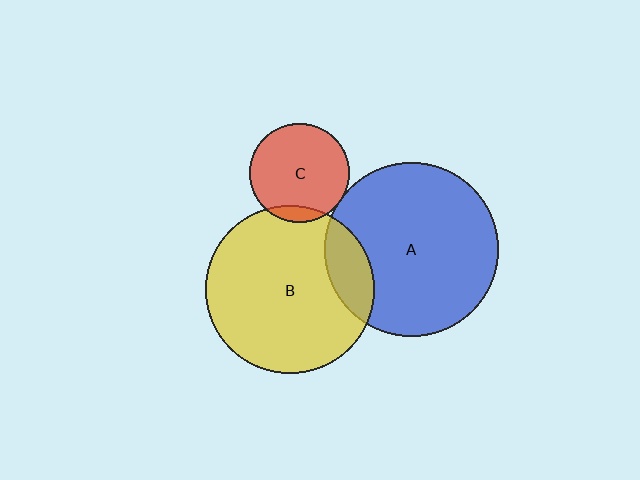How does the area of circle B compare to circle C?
Approximately 2.9 times.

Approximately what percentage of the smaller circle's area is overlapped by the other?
Approximately 10%.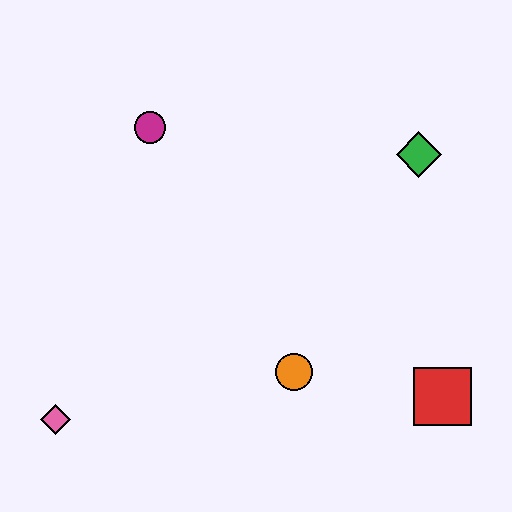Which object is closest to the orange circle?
The red square is closest to the orange circle.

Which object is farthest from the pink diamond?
The green diamond is farthest from the pink diamond.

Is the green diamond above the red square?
Yes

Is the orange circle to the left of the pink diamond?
No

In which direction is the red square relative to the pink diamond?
The red square is to the right of the pink diamond.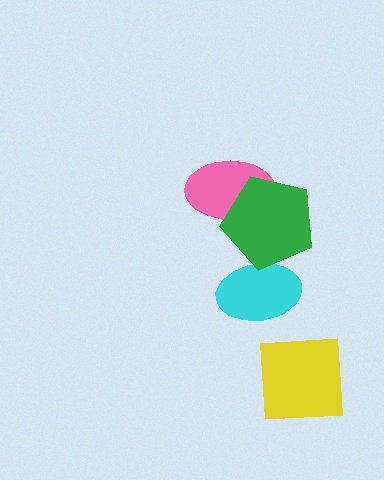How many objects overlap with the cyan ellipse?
1 object overlaps with the cyan ellipse.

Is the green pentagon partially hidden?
No, no other shape covers it.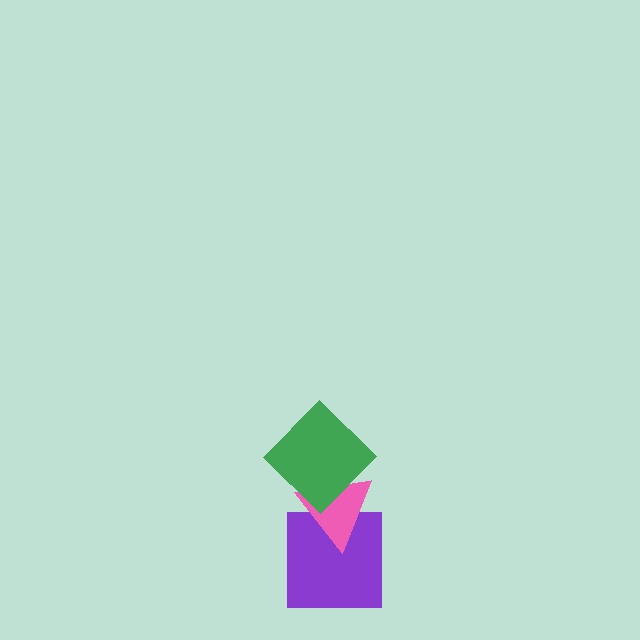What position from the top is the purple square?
The purple square is 3rd from the top.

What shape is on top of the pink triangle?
The green diamond is on top of the pink triangle.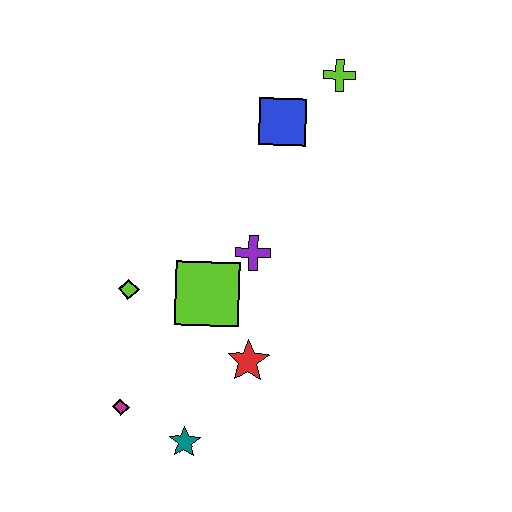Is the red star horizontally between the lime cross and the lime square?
Yes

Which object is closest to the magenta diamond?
The teal star is closest to the magenta diamond.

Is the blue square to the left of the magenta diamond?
No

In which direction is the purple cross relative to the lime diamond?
The purple cross is to the right of the lime diamond.